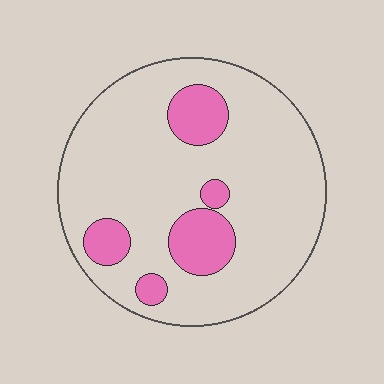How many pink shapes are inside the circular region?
5.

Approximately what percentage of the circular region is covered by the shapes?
Approximately 15%.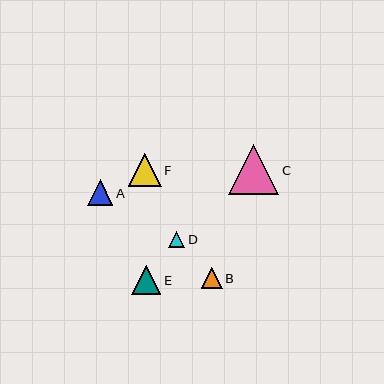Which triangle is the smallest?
Triangle D is the smallest with a size of approximately 16 pixels.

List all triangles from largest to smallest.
From largest to smallest: C, F, E, A, B, D.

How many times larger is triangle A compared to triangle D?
Triangle A is approximately 1.6 times the size of triangle D.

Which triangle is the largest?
Triangle C is the largest with a size of approximately 51 pixels.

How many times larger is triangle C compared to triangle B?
Triangle C is approximately 2.4 times the size of triangle B.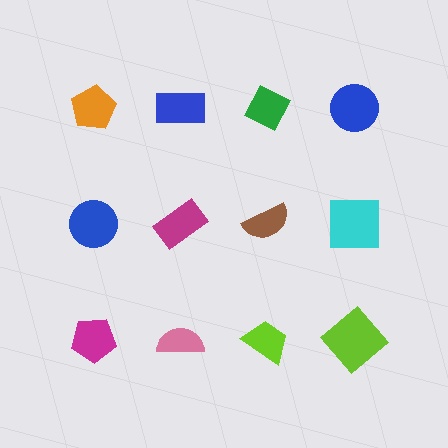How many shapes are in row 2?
4 shapes.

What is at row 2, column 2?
A magenta rectangle.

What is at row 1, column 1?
An orange pentagon.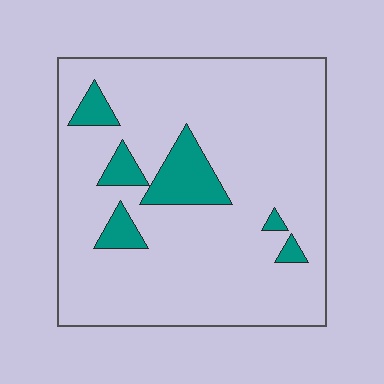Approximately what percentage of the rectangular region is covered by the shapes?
Approximately 10%.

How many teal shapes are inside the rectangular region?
6.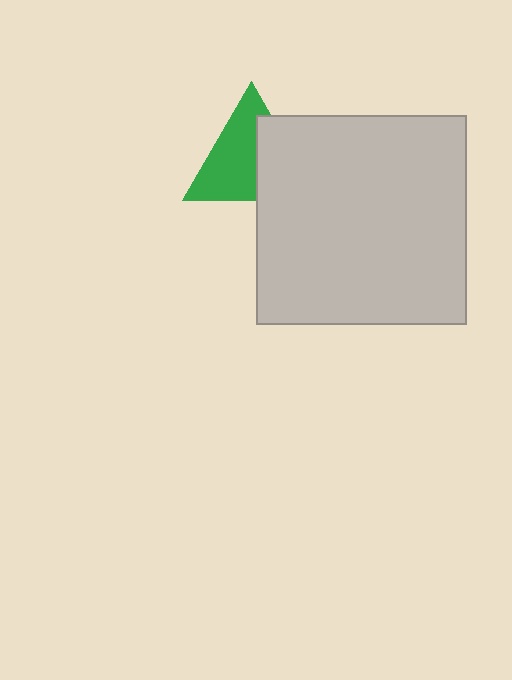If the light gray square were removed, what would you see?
You would see the complete green triangle.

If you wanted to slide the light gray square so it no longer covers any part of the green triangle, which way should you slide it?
Slide it right — that is the most direct way to separate the two shapes.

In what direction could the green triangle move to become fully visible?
The green triangle could move left. That would shift it out from behind the light gray square entirely.